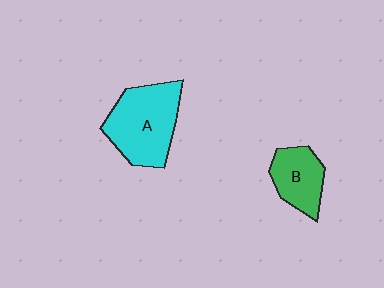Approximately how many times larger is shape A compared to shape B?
Approximately 1.7 times.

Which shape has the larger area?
Shape A (cyan).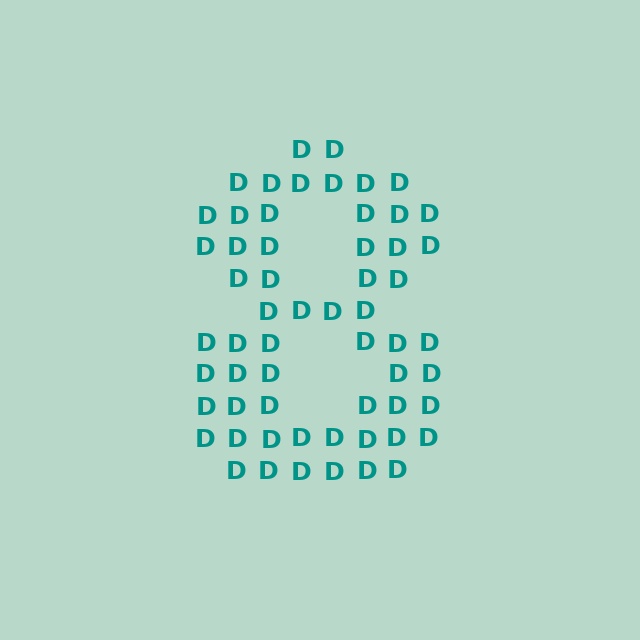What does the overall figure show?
The overall figure shows the digit 8.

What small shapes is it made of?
It is made of small letter D's.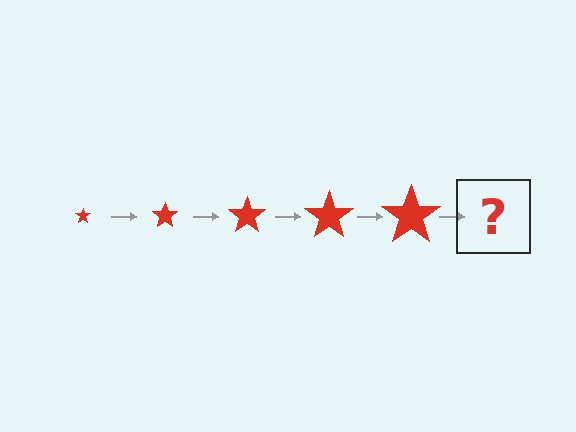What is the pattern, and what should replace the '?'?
The pattern is that the star gets progressively larger each step. The '?' should be a red star, larger than the previous one.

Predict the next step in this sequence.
The next step is a red star, larger than the previous one.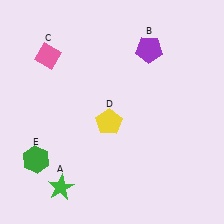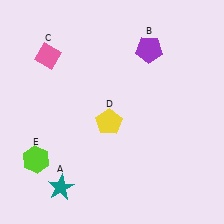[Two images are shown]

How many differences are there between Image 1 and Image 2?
There are 2 differences between the two images.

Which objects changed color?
A changed from green to teal. E changed from green to lime.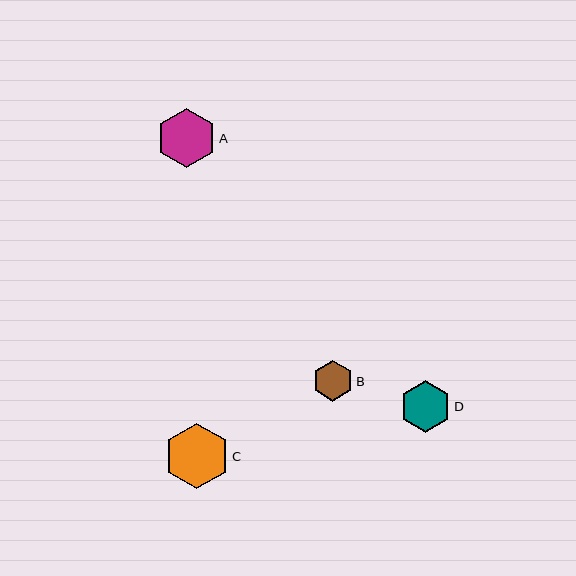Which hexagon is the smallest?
Hexagon B is the smallest with a size of approximately 40 pixels.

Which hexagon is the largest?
Hexagon C is the largest with a size of approximately 65 pixels.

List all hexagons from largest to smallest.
From largest to smallest: C, A, D, B.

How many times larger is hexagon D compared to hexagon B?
Hexagon D is approximately 1.3 times the size of hexagon B.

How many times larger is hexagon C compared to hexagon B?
Hexagon C is approximately 1.6 times the size of hexagon B.